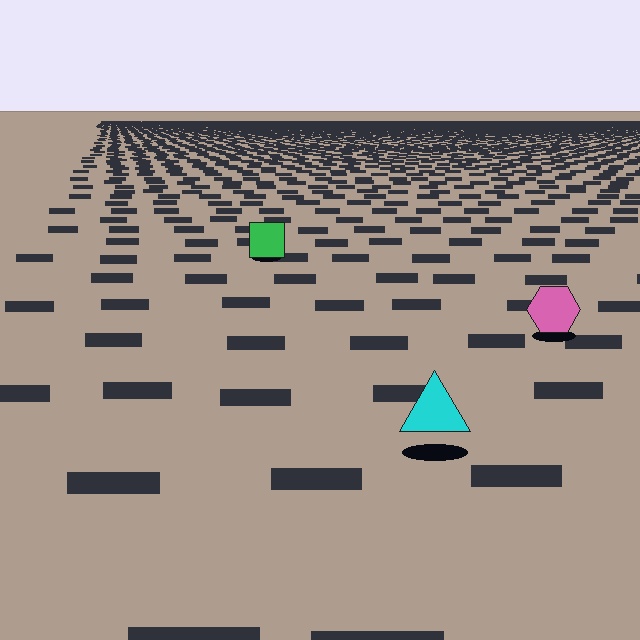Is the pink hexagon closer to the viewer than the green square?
Yes. The pink hexagon is closer — you can tell from the texture gradient: the ground texture is coarser near it.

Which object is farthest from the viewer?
The green square is farthest from the viewer. It appears smaller and the ground texture around it is denser.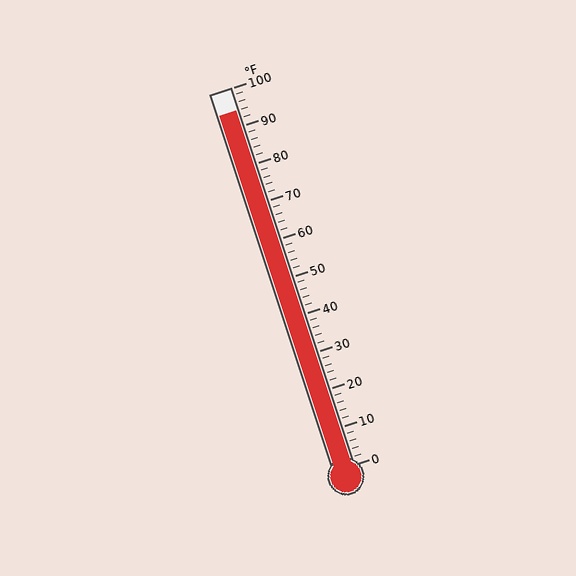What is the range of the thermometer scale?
The thermometer scale ranges from 0°F to 100°F.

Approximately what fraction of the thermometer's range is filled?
The thermometer is filled to approximately 95% of its range.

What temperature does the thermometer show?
The thermometer shows approximately 94°F.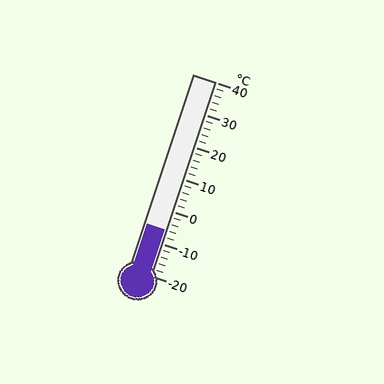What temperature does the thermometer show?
The thermometer shows approximately -6°C.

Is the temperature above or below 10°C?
The temperature is below 10°C.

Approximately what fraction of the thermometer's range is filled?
The thermometer is filled to approximately 25% of its range.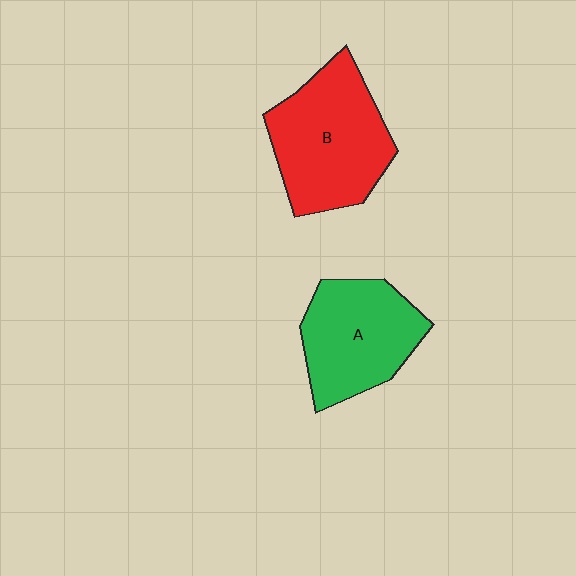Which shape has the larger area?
Shape B (red).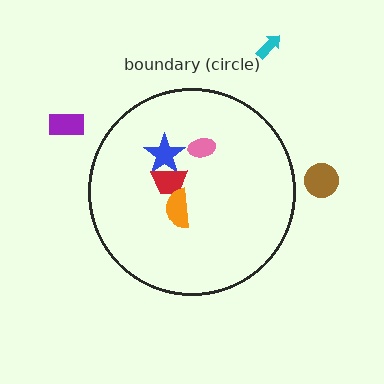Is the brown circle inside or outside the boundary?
Outside.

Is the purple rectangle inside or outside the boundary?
Outside.